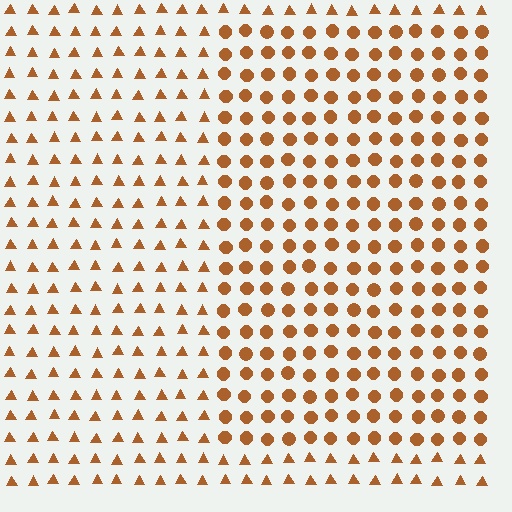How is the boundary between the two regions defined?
The boundary is defined by a change in element shape: circles inside vs. triangles outside. All elements share the same color and spacing.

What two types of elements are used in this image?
The image uses circles inside the rectangle region and triangles outside it.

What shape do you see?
I see a rectangle.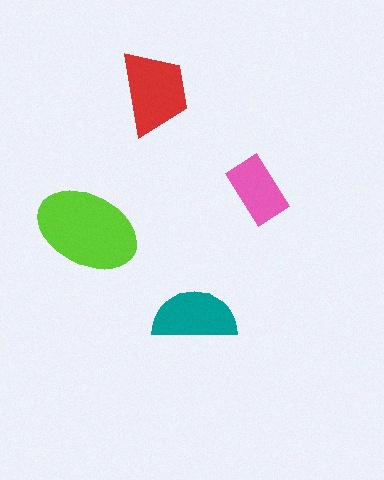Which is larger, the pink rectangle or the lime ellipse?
The lime ellipse.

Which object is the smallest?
The pink rectangle.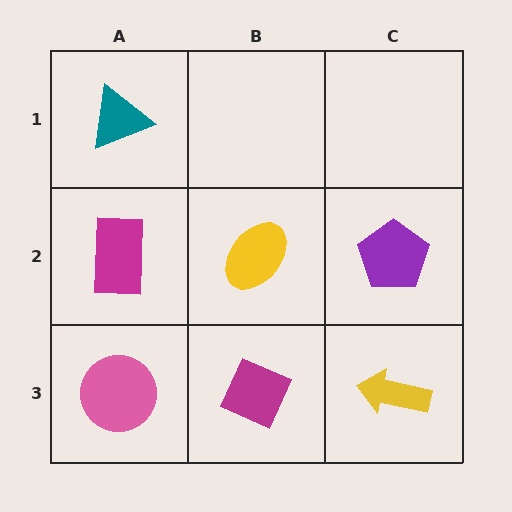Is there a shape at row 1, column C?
No, that cell is empty.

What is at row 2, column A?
A magenta rectangle.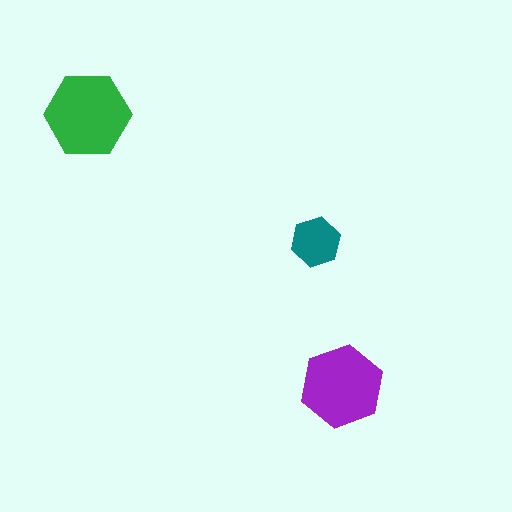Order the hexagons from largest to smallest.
the green one, the purple one, the teal one.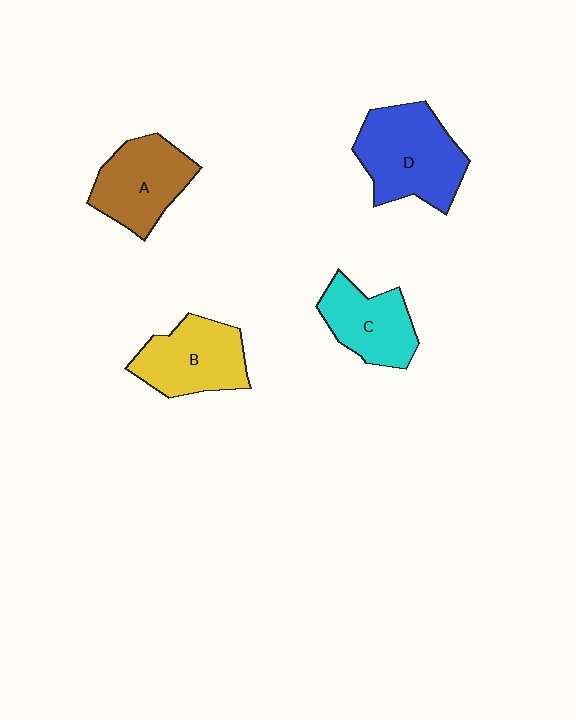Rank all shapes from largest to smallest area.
From largest to smallest: D (blue), B (yellow), A (brown), C (cyan).